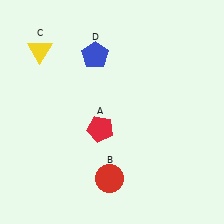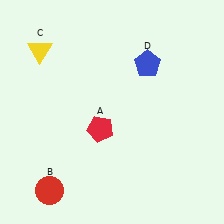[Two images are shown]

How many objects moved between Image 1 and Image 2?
2 objects moved between the two images.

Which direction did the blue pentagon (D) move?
The blue pentagon (D) moved right.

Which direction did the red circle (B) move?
The red circle (B) moved left.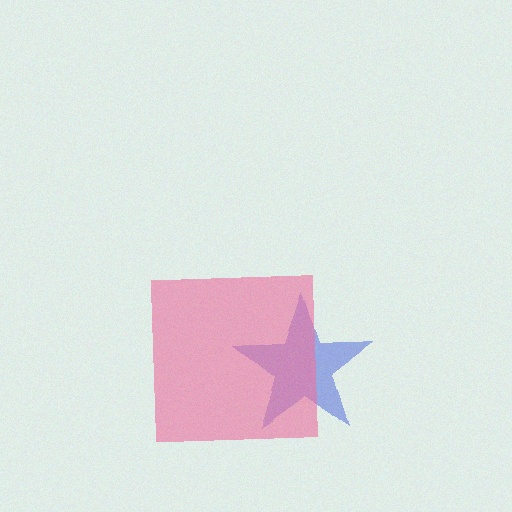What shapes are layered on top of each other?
The layered shapes are: a blue star, a pink square.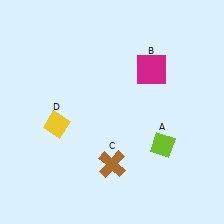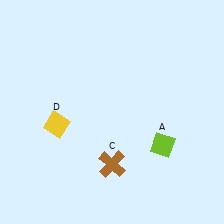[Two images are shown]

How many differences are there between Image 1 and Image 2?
There is 1 difference between the two images.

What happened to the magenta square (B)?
The magenta square (B) was removed in Image 2. It was in the top-right area of Image 1.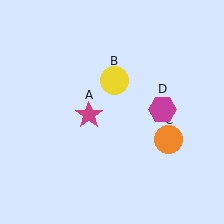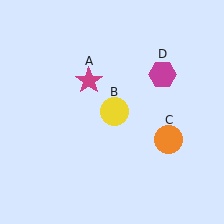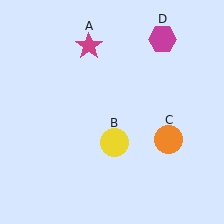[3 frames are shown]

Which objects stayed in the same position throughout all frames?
Orange circle (object C) remained stationary.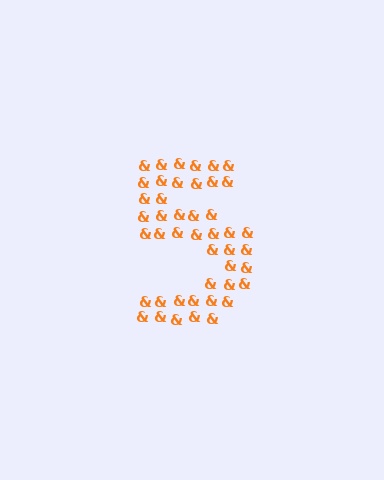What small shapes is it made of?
It is made of small ampersands.